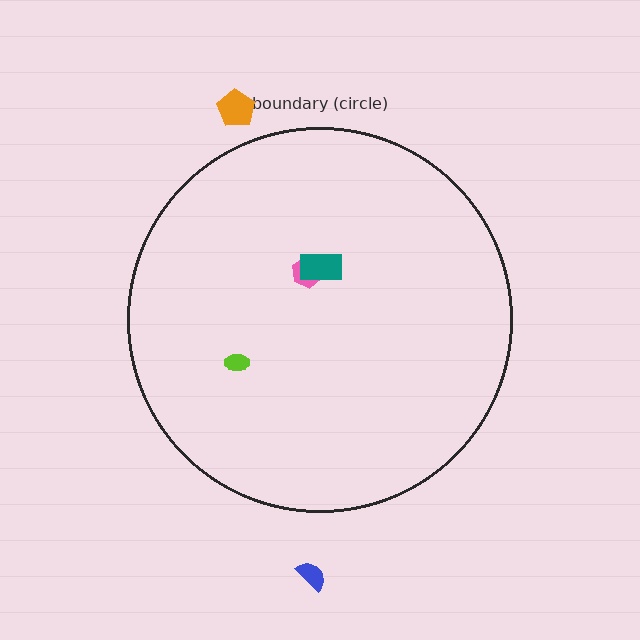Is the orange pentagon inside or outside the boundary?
Outside.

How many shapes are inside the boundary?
3 inside, 2 outside.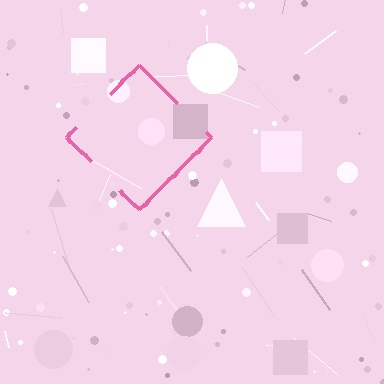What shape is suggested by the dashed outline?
The dashed outline suggests a diamond.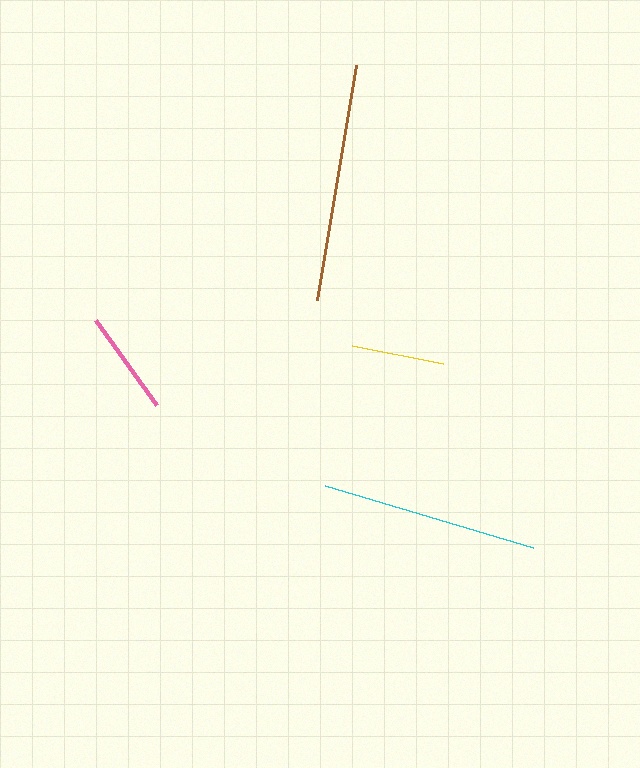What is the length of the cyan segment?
The cyan segment is approximately 217 pixels long.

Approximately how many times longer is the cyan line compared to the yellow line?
The cyan line is approximately 2.4 times the length of the yellow line.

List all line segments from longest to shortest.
From longest to shortest: brown, cyan, pink, yellow.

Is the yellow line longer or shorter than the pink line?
The pink line is longer than the yellow line.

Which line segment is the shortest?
The yellow line is the shortest at approximately 92 pixels.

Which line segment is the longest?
The brown line is the longest at approximately 238 pixels.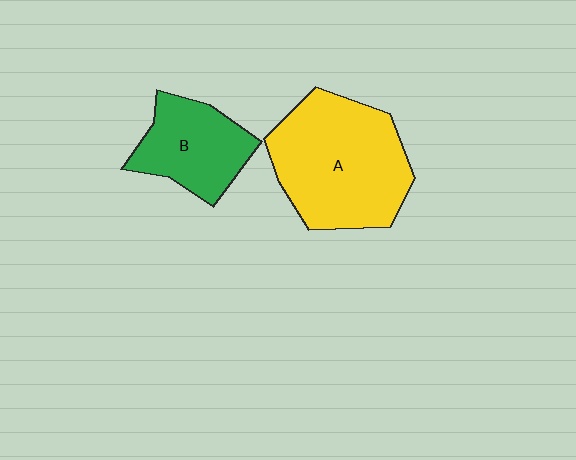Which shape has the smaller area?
Shape B (green).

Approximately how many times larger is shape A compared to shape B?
Approximately 1.7 times.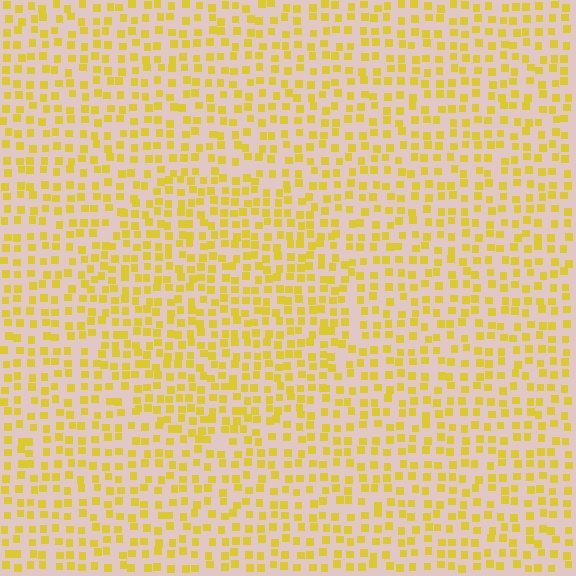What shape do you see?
I see a circle.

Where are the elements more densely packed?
The elements are more densely packed inside the circle boundary.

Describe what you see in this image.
The image contains small yellow elements arranged at two different densities. A circle-shaped region is visible where the elements are more densely packed than the surrounding area.